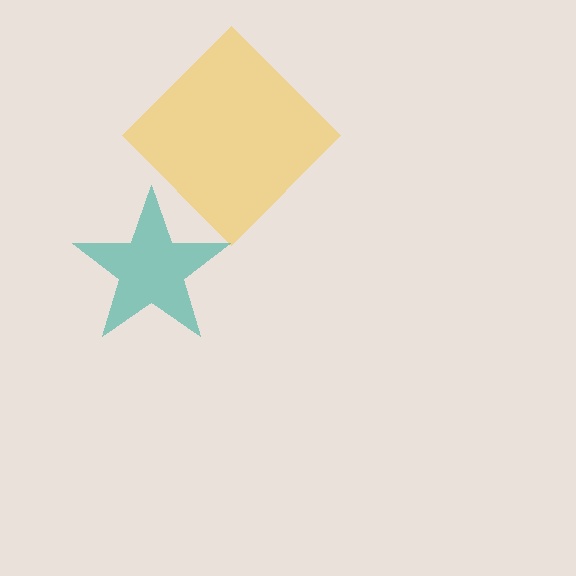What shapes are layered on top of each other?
The layered shapes are: a yellow diamond, a teal star.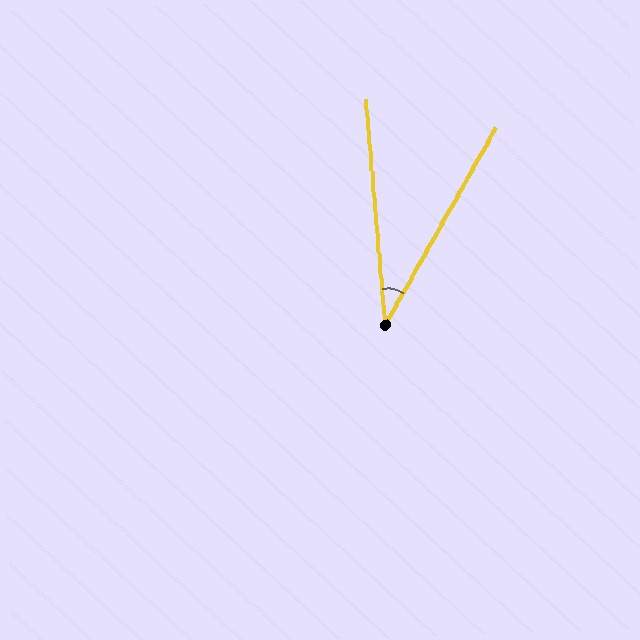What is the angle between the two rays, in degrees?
Approximately 34 degrees.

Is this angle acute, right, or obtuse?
It is acute.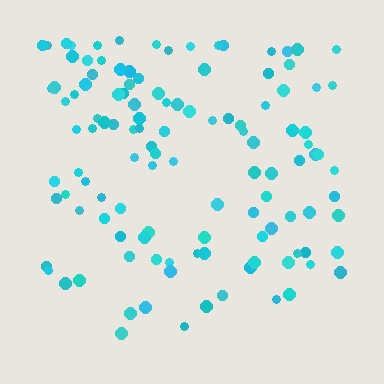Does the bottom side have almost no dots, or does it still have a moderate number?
Still a moderate number, just noticeably fewer than the top.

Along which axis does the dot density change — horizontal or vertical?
Vertical.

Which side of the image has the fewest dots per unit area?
The bottom.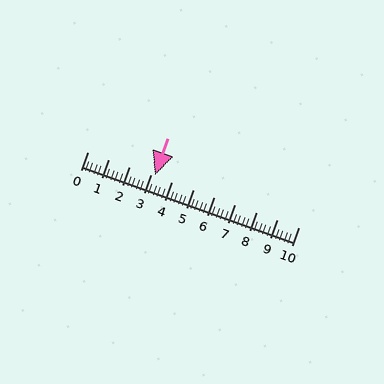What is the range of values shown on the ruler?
The ruler shows values from 0 to 10.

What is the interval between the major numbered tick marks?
The major tick marks are spaced 1 units apart.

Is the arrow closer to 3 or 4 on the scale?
The arrow is closer to 3.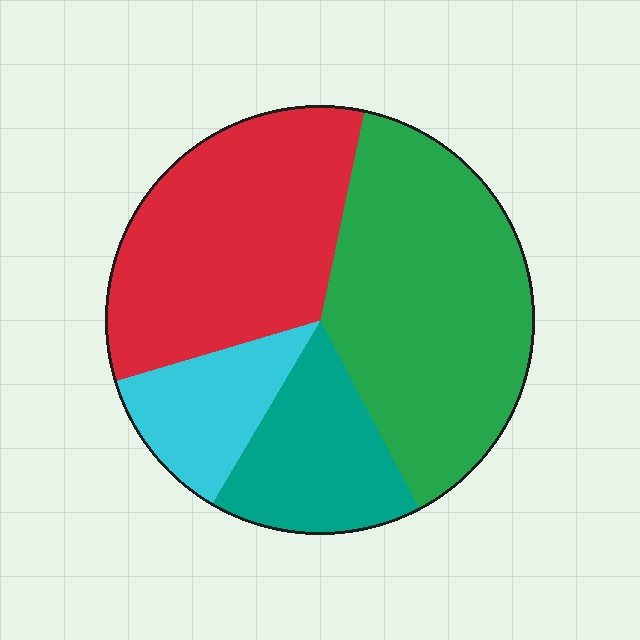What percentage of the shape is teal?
Teal takes up about one sixth (1/6) of the shape.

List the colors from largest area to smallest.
From largest to smallest: green, red, teal, cyan.